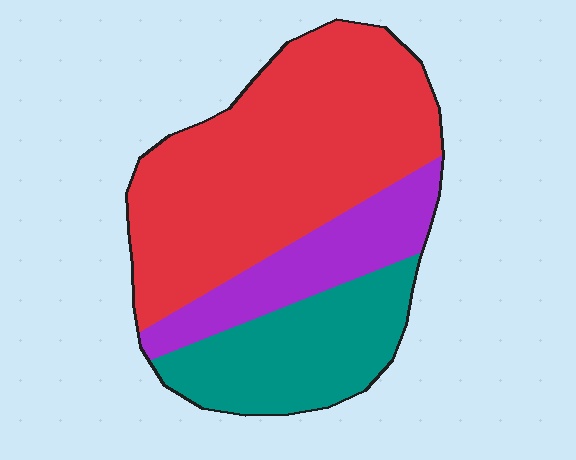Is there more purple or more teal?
Teal.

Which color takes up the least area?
Purple, at roughly 20%.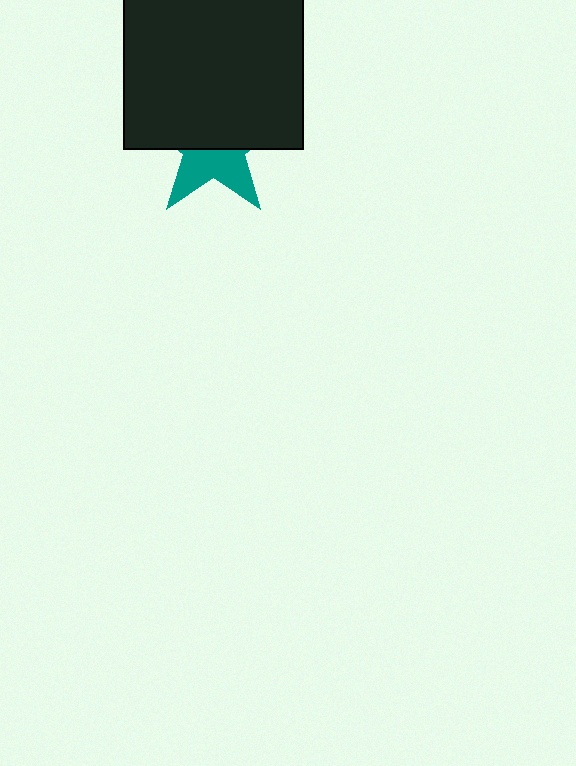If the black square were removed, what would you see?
You would see the complete teal star.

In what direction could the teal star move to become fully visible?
The teal star could move down. That would shift it out from behind the black square entirely.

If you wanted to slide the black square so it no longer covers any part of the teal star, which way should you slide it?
Slide it up — that is the most direct way to separate the two shapes.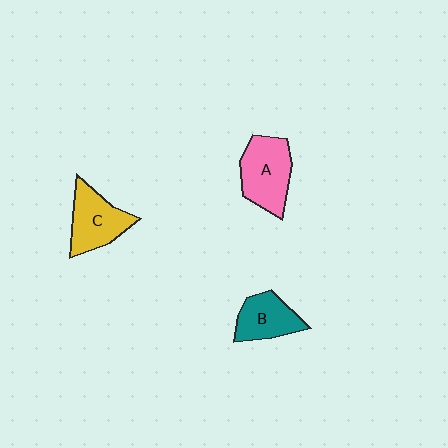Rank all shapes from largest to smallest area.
From largest to smallest: A (pink), C (yellow), B (teal).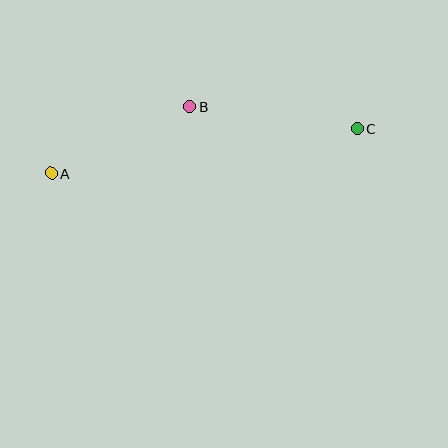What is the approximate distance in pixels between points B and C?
The distance between B and C is approximately 169 pixels.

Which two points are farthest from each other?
Points A and C are farthest from each other.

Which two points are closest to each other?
Points A and B are closest to each other.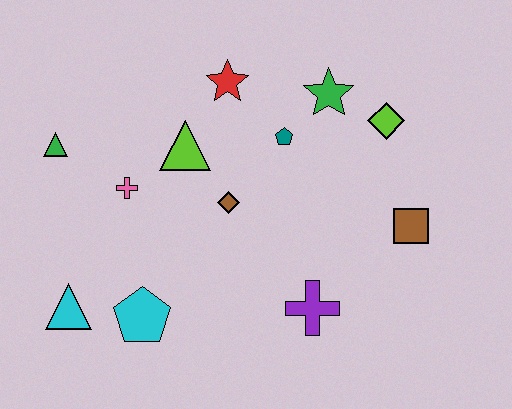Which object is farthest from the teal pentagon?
The cyan triangle is farthest from the teal pentagon.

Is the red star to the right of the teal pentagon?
No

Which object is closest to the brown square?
The lime diamond is closest to the brown square.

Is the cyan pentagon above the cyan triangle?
No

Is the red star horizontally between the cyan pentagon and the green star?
Yes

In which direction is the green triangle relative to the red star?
The green triangle is to the left of the red star.